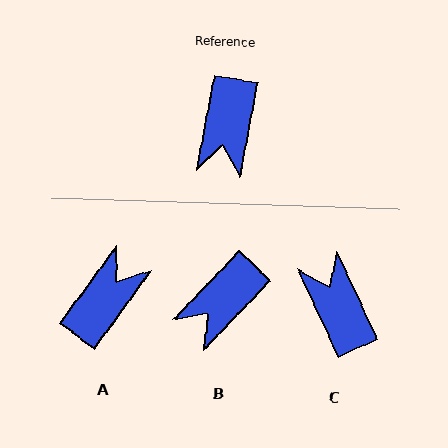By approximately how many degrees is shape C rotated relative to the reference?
Approximately 145 degrees clockwise.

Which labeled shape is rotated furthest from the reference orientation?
A, about 155 degrees away.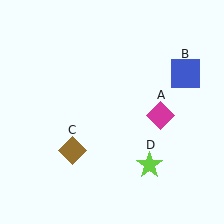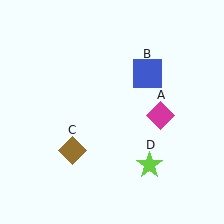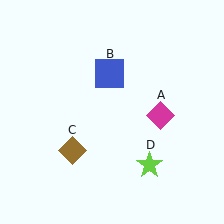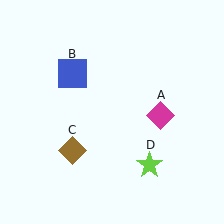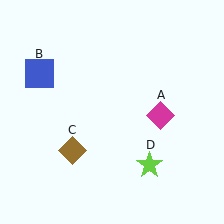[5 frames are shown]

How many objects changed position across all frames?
1 object changed position: blue square (object B).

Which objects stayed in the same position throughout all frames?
Magenta diamond (object A) and brown diamond (object C) and lime star (object D) remained stationary.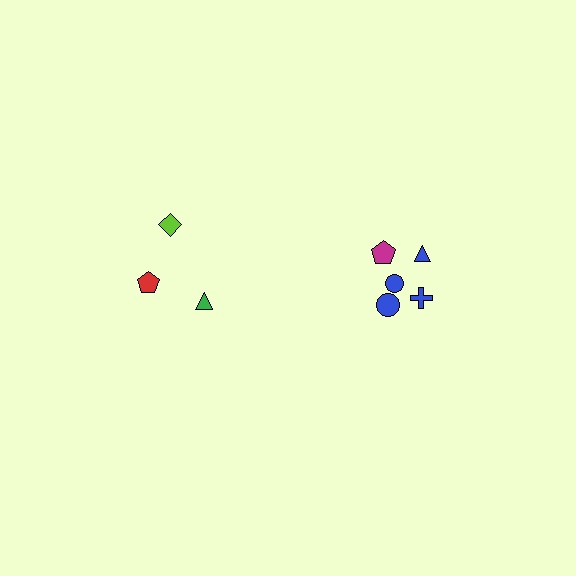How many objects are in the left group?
There are 3 objects.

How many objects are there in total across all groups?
There are 8 objects.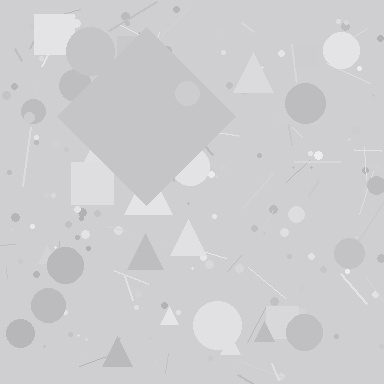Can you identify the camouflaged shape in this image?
The camouflaged shape is a diamond.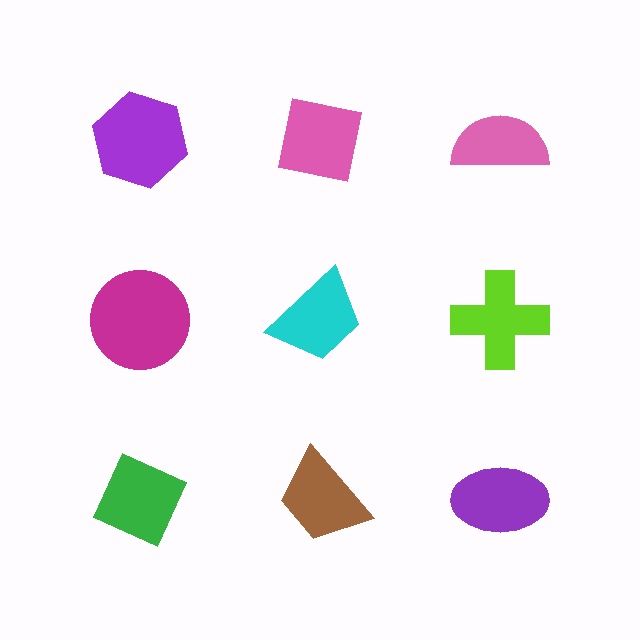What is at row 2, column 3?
A lime cross.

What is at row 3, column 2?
A brown trapezoid.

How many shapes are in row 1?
3 shapes.